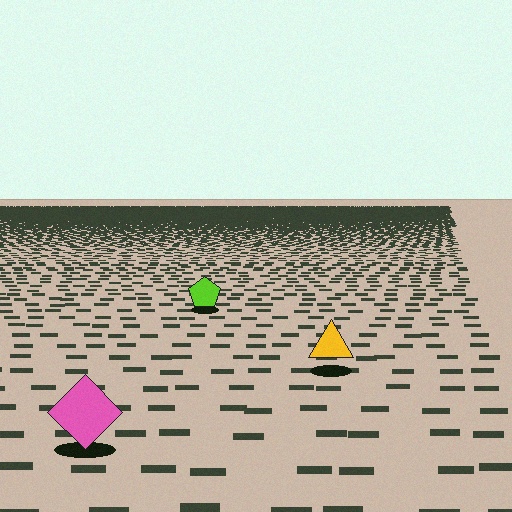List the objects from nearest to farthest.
From nearest to farthest: the pink diamond, the yellow triangle, the lime pentagon.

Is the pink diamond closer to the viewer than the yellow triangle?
Yes. The pink diamond is closer — you can tell from the texture gradient: the ground texture is coarser near it.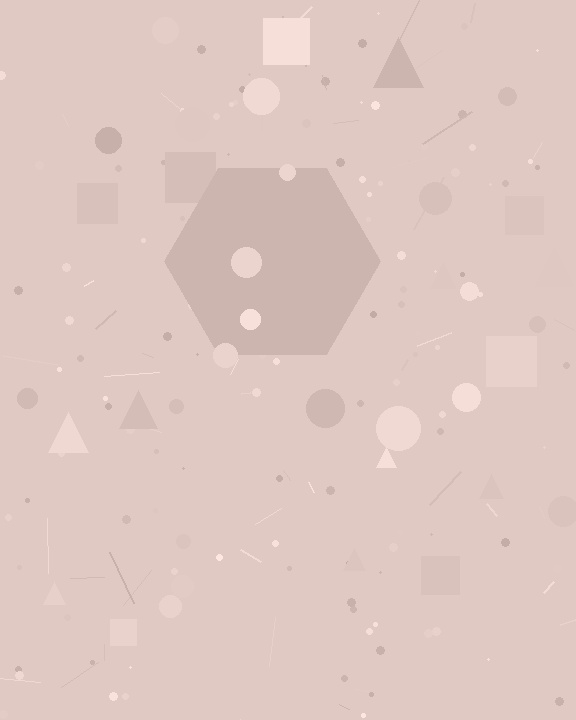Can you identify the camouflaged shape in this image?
The camouflaged shape is a hexagon.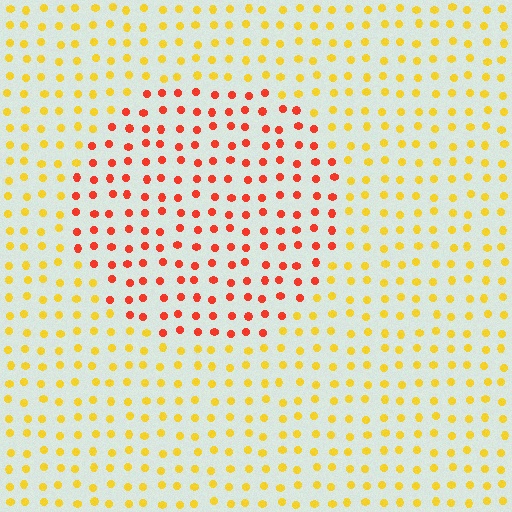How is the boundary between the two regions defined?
The boundary is defined purely by a slight shift in hue (about 45 degrees). Spacing, size, and orientation are identical on both sides.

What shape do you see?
I see a circle.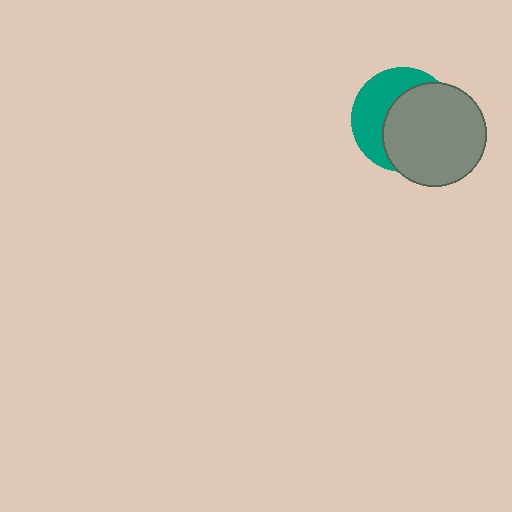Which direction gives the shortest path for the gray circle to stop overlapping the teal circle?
Moving right gives the shortest separation.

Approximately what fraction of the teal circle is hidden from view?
Roughly 59% of the teal circle is hidden behind the gray circle.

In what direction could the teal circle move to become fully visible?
The teal circle could move left. That would shift it out from behind the gray circle entirely.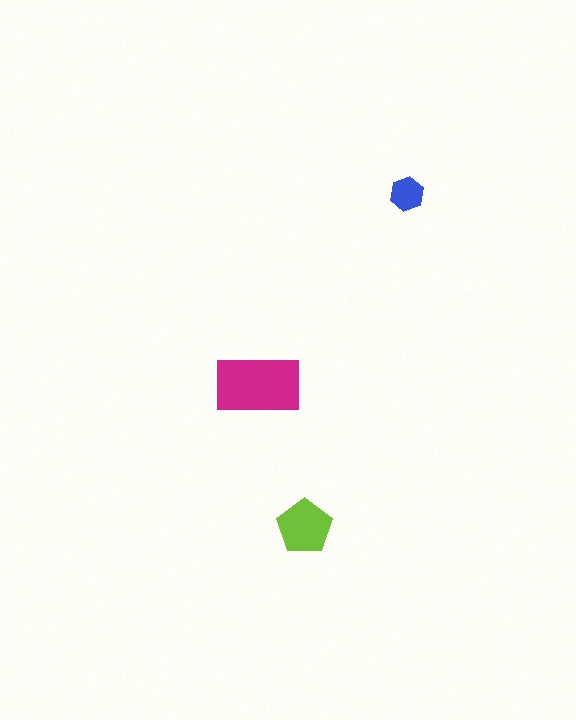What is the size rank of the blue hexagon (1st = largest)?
3rd.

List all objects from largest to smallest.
The magenta rectangle, the lime pentagon, the blue hexagon.